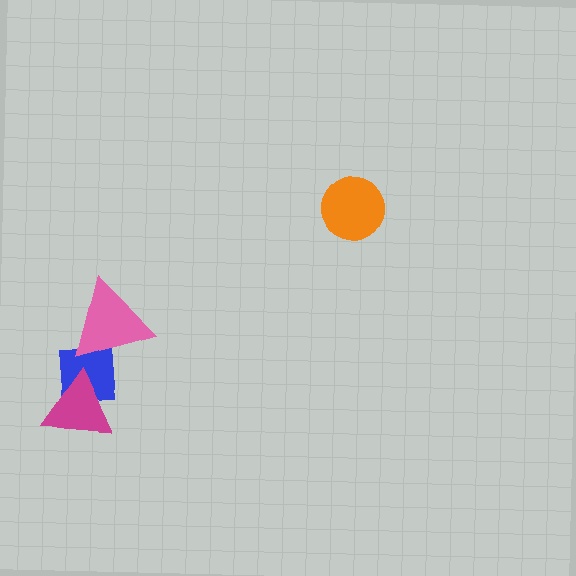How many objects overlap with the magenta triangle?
1 object overlaps with the magenta triangle.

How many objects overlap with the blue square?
2 objects overlap with the blue square.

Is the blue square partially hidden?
Yes, it is partially covered by another shape.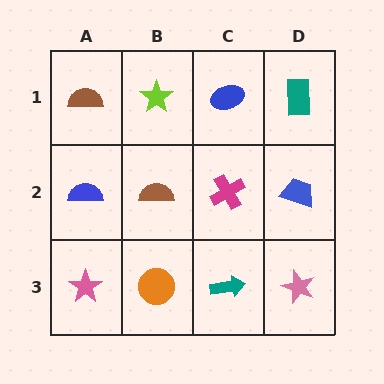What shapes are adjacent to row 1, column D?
A blue trapezoid (row 2, column D), a blue ellipse (row 1, column C).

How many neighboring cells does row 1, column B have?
3.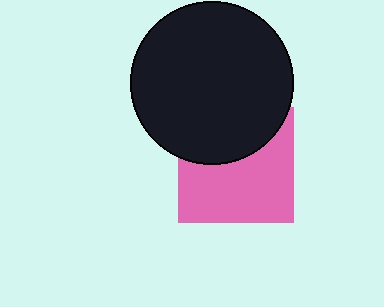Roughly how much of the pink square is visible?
About half of it is visible (roughly 61%).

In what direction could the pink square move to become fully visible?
The pink square could move down. That would shift it out from behind the black circle entirely.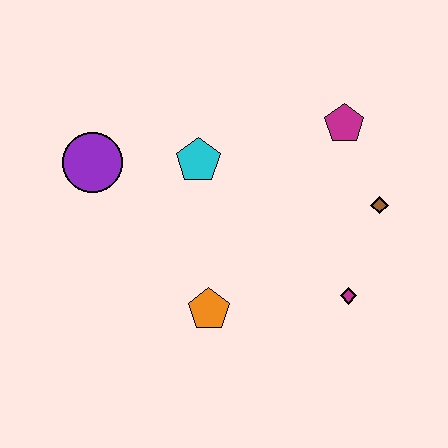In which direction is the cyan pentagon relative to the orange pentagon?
The cyan pentagon is above the orange pentagon.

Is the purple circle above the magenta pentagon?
No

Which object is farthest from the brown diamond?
The purple circle is farthest from the brown diamond.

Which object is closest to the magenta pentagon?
The brown diamond is closest to the magenta pentagon.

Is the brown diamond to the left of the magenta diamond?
No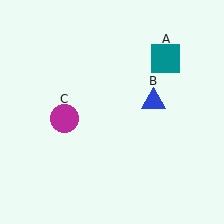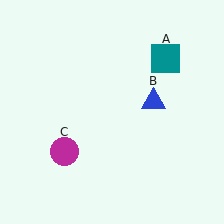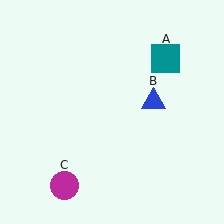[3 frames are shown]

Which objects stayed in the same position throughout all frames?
Teal square (object A) and blue triangle (object B) remained stationary.